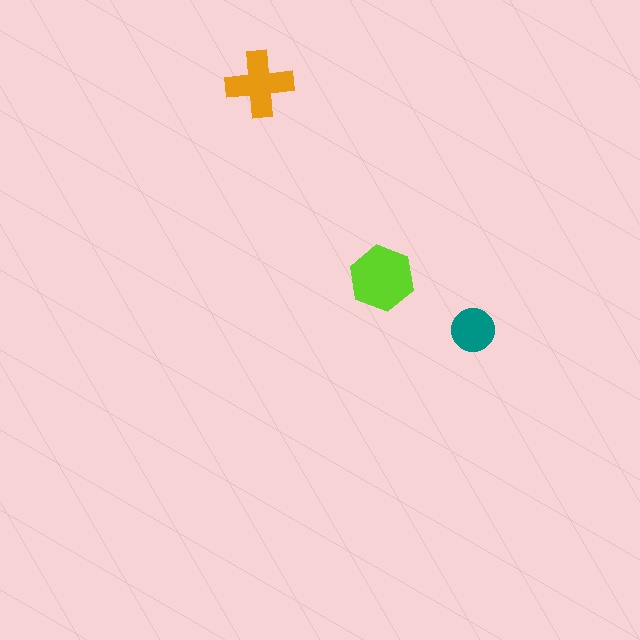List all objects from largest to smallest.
The lime hexagon, the orange cross, the teal circle.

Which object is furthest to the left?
The orange cross is leftmost.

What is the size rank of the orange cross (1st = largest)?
2nd.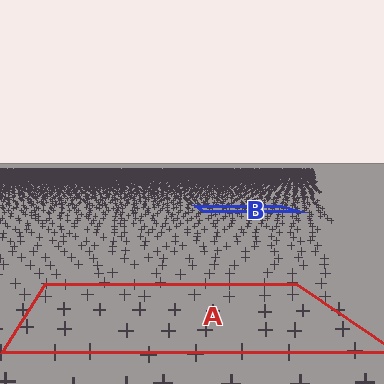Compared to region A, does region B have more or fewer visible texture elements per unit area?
Region B has more texture elements per unit area — they are packed more densely because it is farther away.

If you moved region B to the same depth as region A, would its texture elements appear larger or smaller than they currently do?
They would appear larger. At a closer depth, the same texture elements are projected at a bigger on-screen size.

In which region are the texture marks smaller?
The texture marks are smaller in region B, because it is farther away.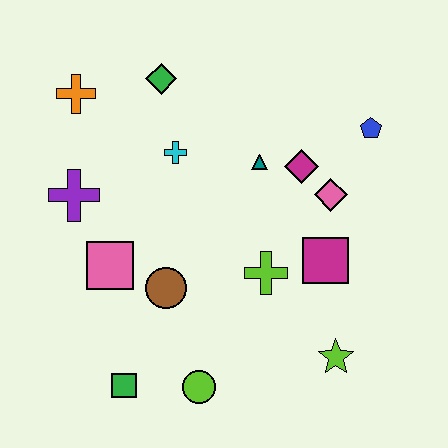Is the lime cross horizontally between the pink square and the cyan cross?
No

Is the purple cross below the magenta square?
No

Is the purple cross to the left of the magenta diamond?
Yes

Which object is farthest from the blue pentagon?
The green square is farthest from the blue pentagon.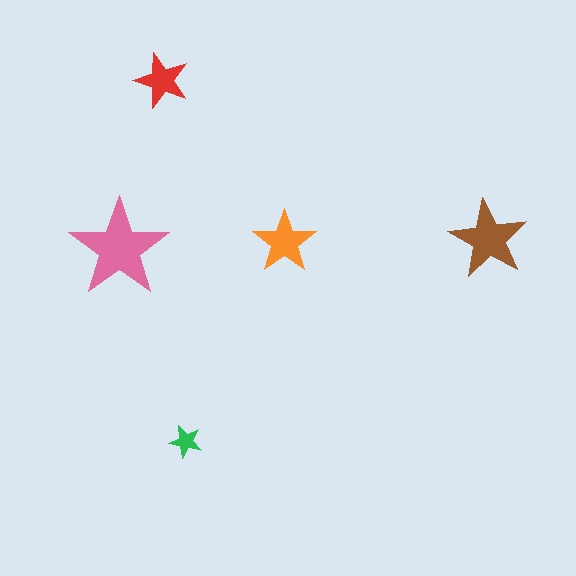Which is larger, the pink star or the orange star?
The pink one.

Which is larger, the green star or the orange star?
The orange one.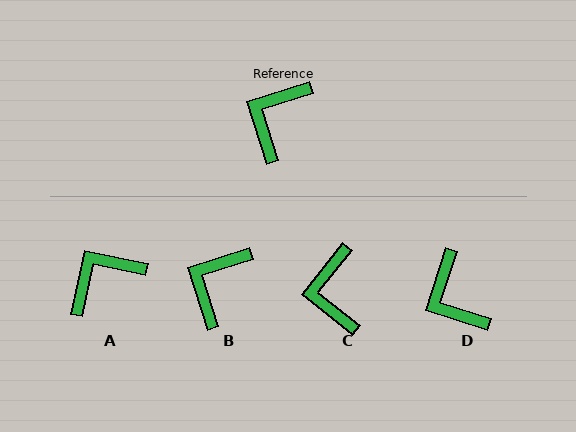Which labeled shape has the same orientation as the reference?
B.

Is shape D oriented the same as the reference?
No, it is off by about 54 degrees.